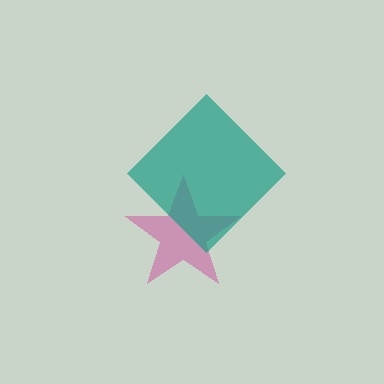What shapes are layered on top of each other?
The layered shapes are: a magenta star, a teal diamond.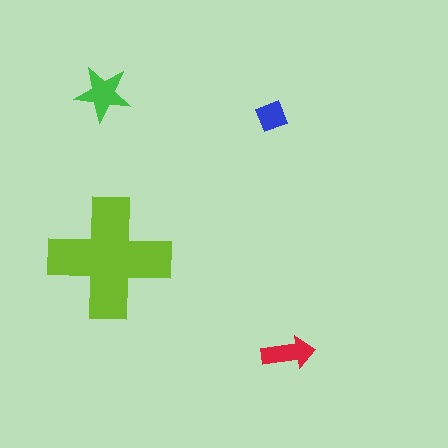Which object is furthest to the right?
The red arrow is rightmost.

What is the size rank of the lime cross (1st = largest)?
1st.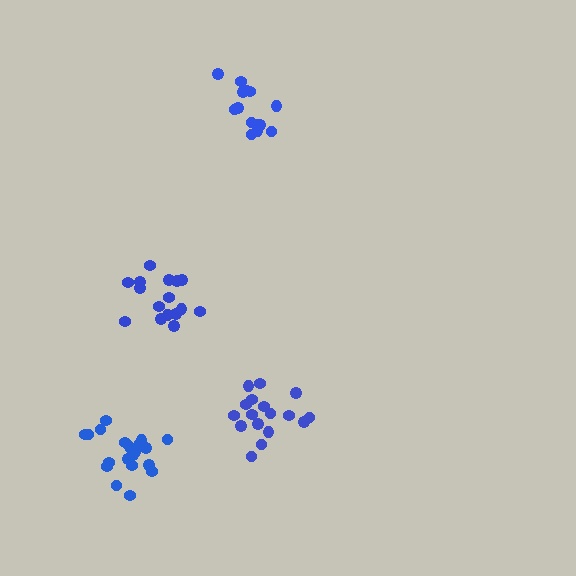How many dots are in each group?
Group 1: 20 dots, Group 2: 17 dots, Group 3: 16 dots, Group 4: 15 dots (68 total).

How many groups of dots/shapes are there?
There are 4 groups.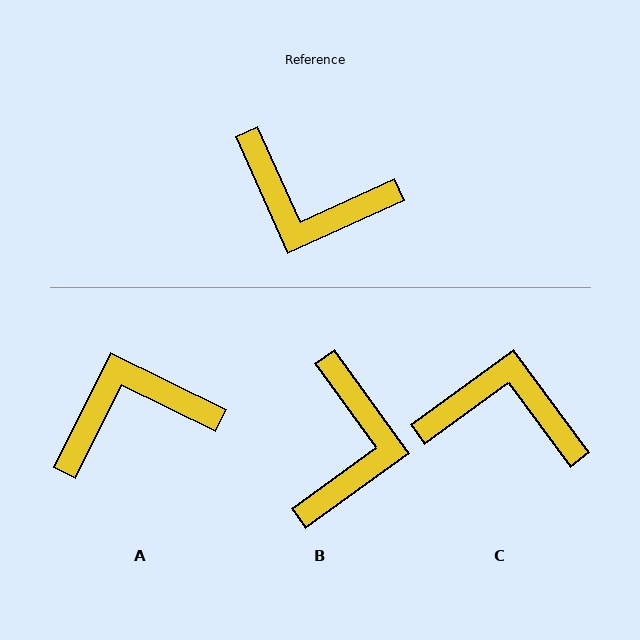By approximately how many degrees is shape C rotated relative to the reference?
Approximately 168 degrees clockwise.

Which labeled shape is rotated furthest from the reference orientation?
C, about 168 degrees away.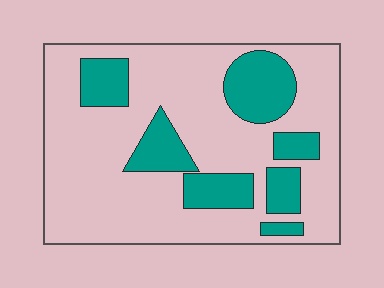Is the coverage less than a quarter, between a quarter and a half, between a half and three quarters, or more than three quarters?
Between a quarter and a half.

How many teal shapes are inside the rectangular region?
7.